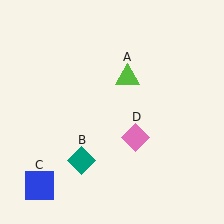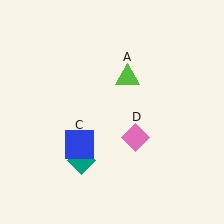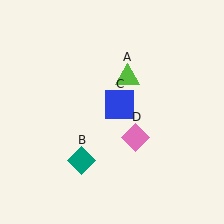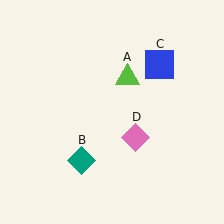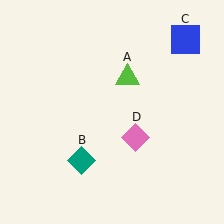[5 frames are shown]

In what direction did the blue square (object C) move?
The blue square (object C) moved up and to the right.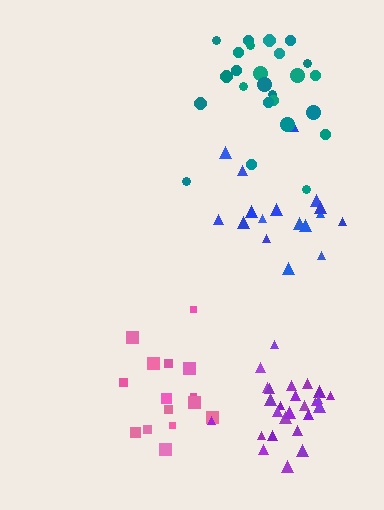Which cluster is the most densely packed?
Purple.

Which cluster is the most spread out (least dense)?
Pink.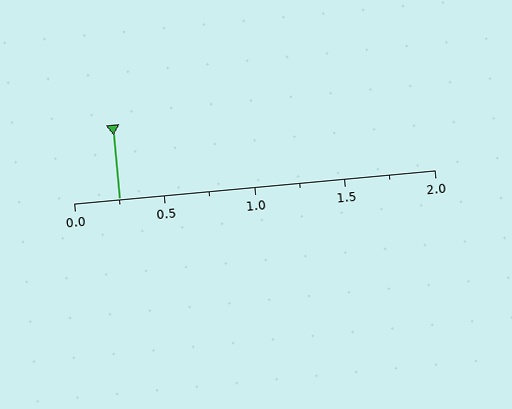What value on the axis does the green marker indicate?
The marker indicates approximately 0.25.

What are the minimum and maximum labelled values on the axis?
The axis runs from 0.0 to 2.0.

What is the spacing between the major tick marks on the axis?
The major ticks are spaced 0.5 apart.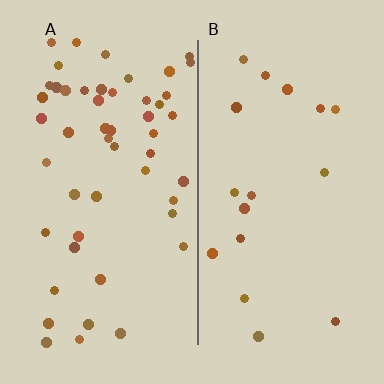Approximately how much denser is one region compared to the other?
Approximately 2.9× — region A over region B.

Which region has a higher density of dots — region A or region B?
A (the left).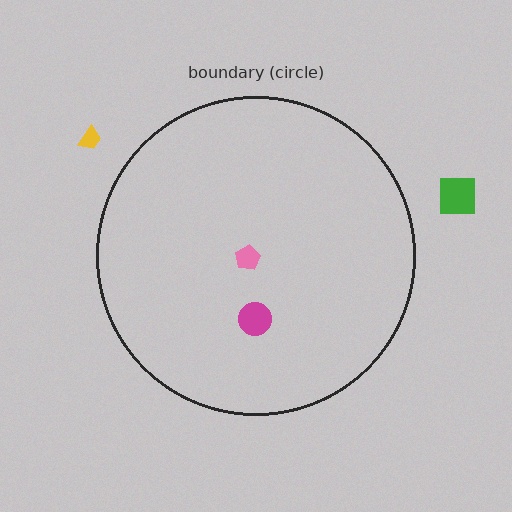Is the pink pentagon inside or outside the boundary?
Inside.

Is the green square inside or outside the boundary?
Outside.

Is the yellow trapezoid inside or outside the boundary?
Outside.